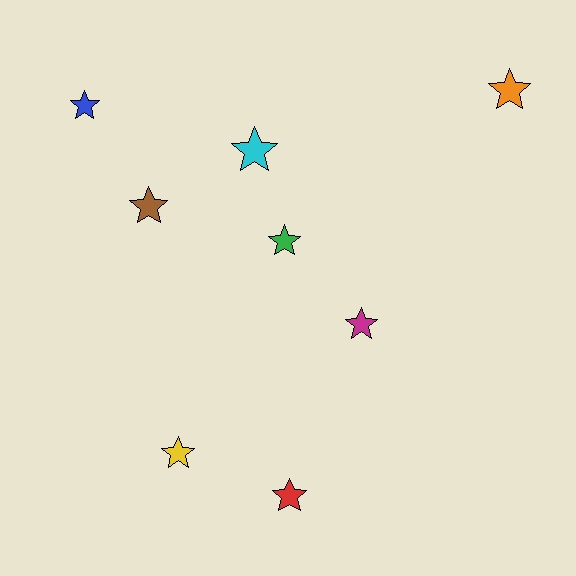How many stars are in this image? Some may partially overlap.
There are 8 stars.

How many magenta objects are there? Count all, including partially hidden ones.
There is 1 magenta object.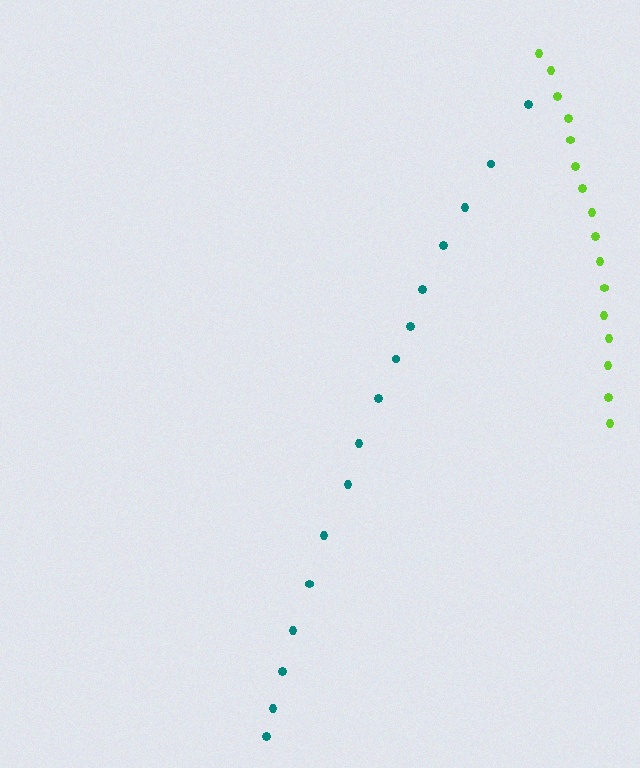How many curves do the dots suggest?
There are 2 distinct paths.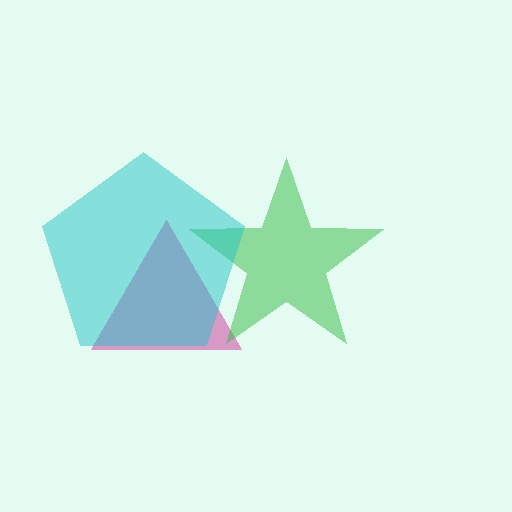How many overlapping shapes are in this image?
There are 3 overlapping shapes in the image.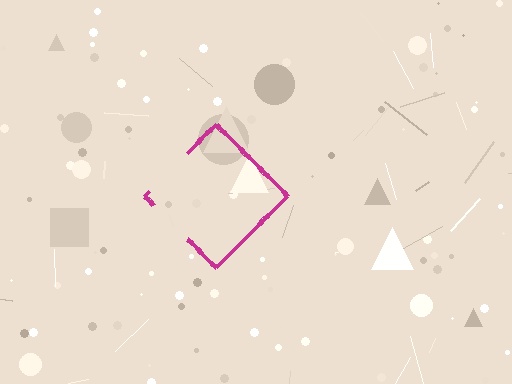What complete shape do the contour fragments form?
The contour fragments form a diamond.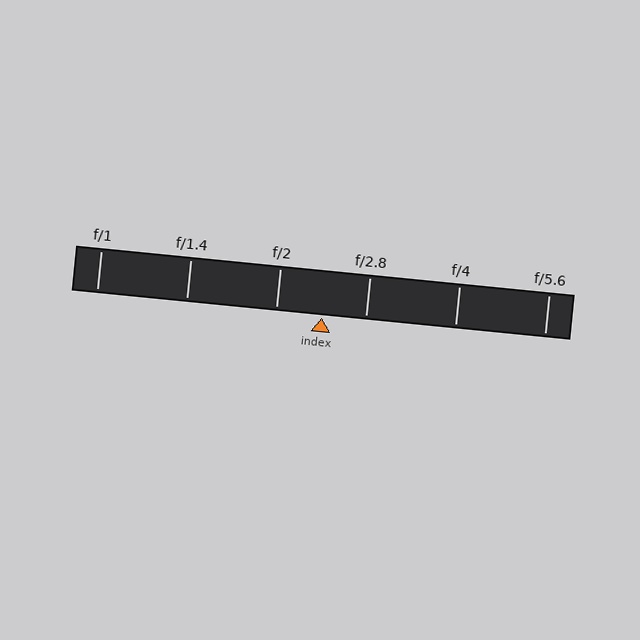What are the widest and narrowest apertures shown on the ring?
The widest aperture shown is f/1 and the narrowest is f/5.6.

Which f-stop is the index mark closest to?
The index mark is closest to f/2.8.